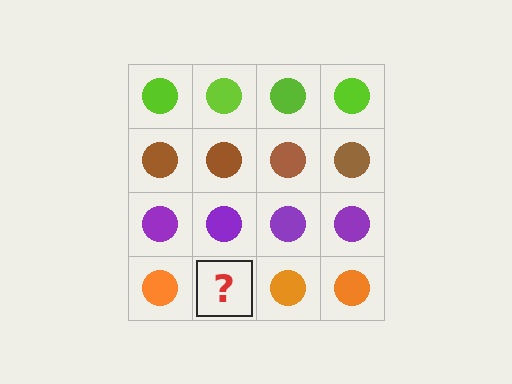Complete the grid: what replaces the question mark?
The question mark should be replaced with an orange circle.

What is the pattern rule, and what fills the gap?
The rule is that each row has a consistent color. The gap should be filled with an orange circle.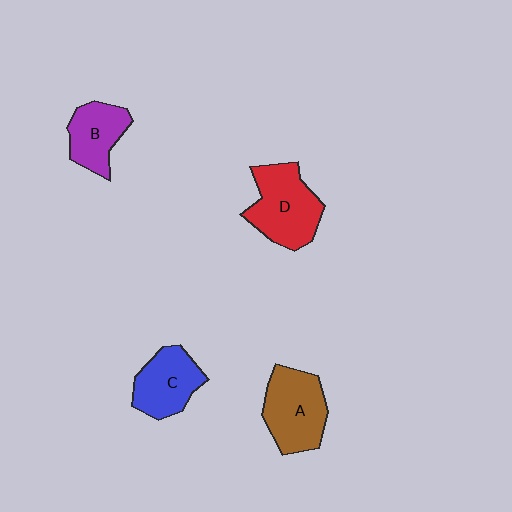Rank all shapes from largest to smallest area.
From largest to smallest: D (red), A (brown), C (blue), B (purple).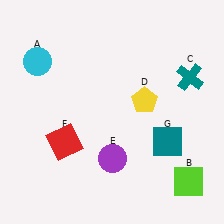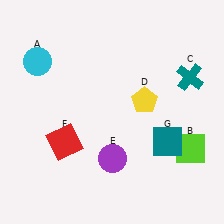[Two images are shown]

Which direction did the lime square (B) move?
The lime square (B) moved up.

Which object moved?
The lime square (B) moved up.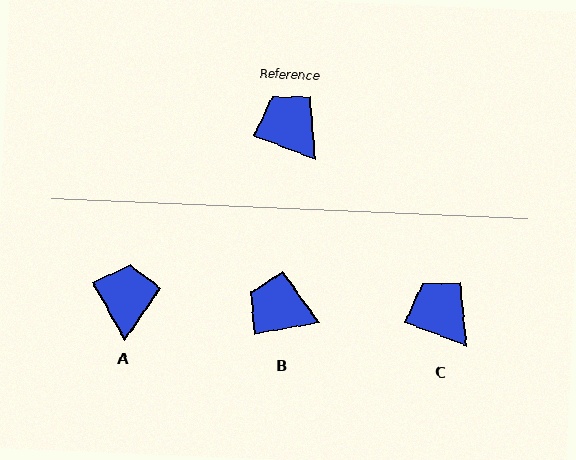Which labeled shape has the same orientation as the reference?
C.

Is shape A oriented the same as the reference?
No, it is off by about 40 degrees.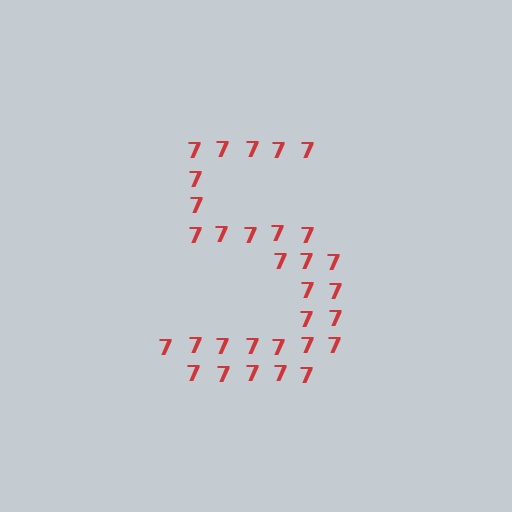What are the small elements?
The small elements are digit 7's.